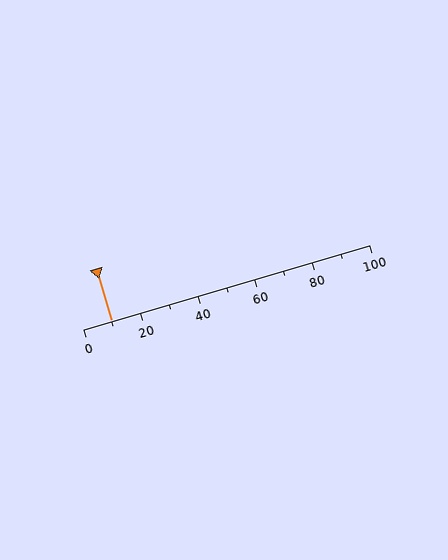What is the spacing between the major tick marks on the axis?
The major ticks are spaced 20 apart.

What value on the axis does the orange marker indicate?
The marker indicates approximately 10.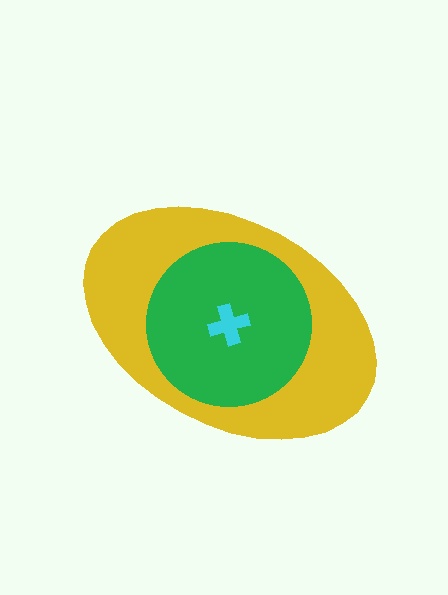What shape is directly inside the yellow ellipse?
The green circle.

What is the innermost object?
The cyan cross.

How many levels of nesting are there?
3.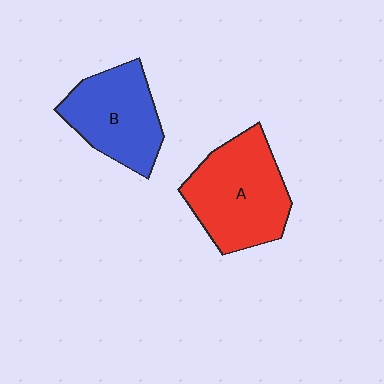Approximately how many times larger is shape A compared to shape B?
Approximately 1.2 times.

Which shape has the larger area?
Shape A (red).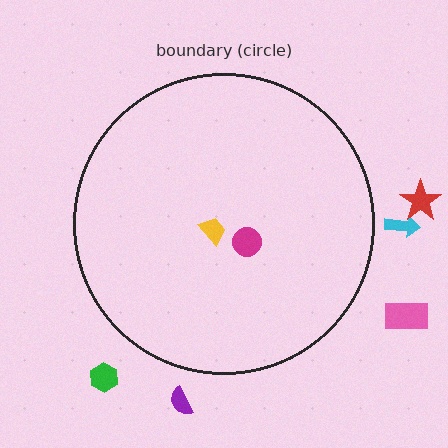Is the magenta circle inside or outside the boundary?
Inside.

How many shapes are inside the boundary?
2 inside, 5 outside.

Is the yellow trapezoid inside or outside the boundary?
Inside.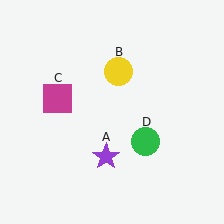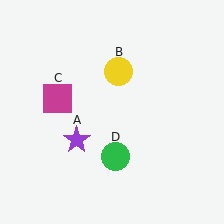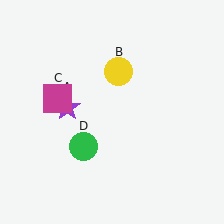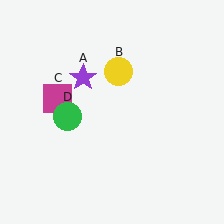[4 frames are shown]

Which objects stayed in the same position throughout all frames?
Yellow circle (object B) and magenta square (object C) remained stationary.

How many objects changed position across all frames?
2 objects changed position: purple star (object A), green circle (object D).